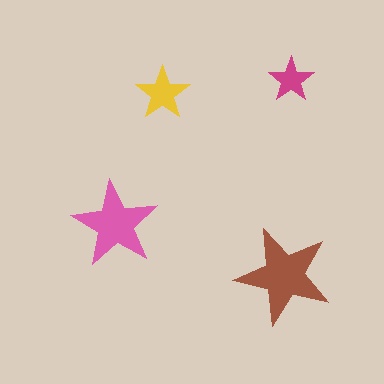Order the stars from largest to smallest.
the brown one, the pink one, the yellow one, the magenta one.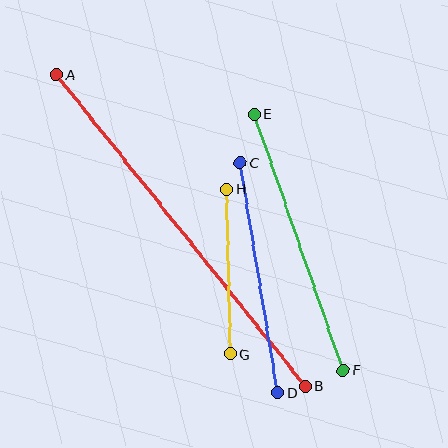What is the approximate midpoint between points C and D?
The midpoint is at approximately (259, 278) pixels.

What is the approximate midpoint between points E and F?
The midpoint is at approximately (299, 242) pixels.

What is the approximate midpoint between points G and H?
The midpoint is at approximately (228, 272) pixels.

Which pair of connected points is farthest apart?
Points A and B are farthest apart.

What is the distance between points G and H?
The distance is approximately 165 pixels.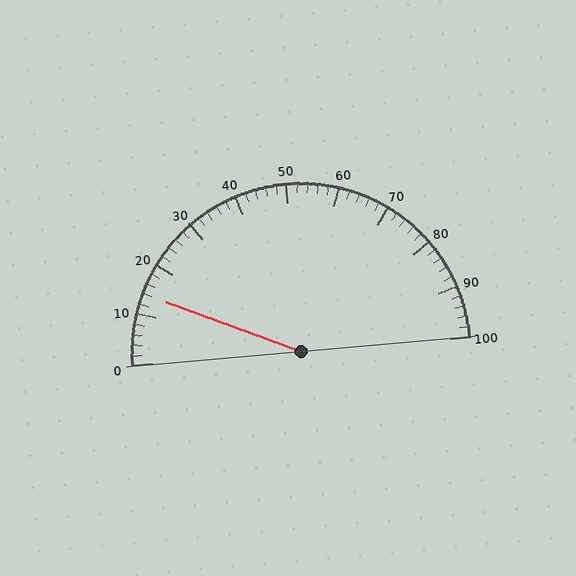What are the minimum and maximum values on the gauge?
The gauge ranges from 0 to 100.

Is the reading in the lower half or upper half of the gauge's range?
The reading is in the lower half of the range (0 to 100).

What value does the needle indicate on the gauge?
The needle indicates approximately 14.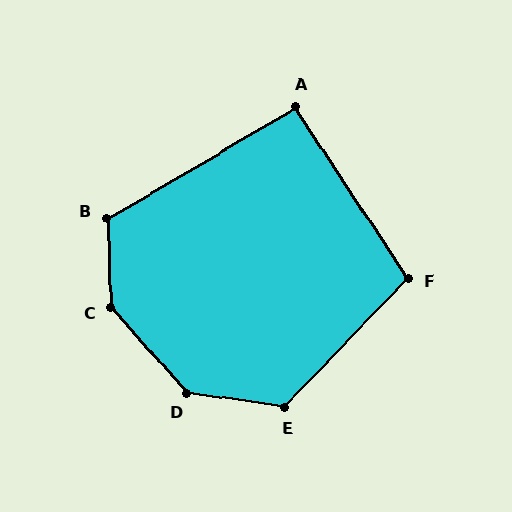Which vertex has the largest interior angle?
C, at approximately 141 degrees.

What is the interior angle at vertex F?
Approximately 103 degrees (obtuse).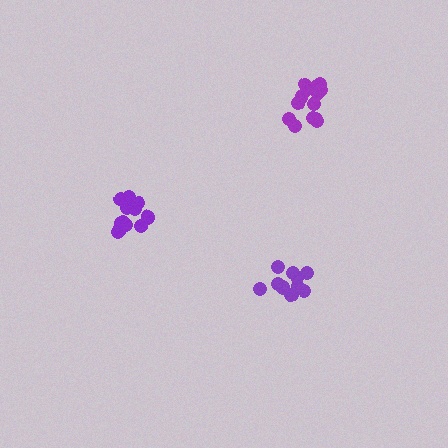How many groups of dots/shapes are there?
There are 3 groups.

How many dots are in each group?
Group 1: 11 dots, Group 2: 14 dots, Group 3: 14 dots (39 total).